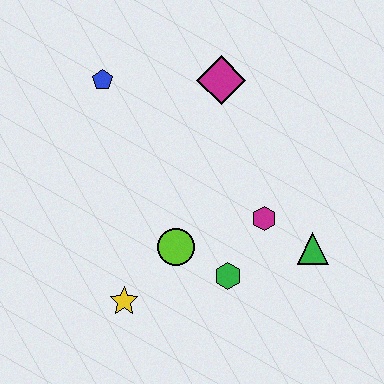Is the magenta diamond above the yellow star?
Yes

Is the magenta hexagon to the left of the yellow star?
No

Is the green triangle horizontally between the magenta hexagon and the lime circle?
No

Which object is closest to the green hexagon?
The lime circle is closest to the green hexagon.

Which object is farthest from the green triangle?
The blue pentagon is farthest from the green triangle.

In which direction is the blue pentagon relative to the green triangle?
The blue pentagon is to the left of the green triangle.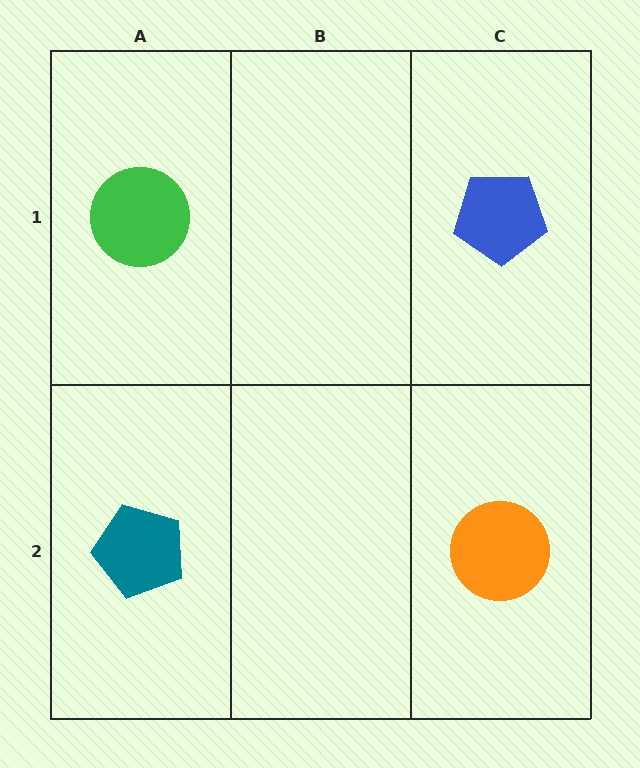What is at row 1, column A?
A green circle.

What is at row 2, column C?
An orange circle.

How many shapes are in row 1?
2 shapes.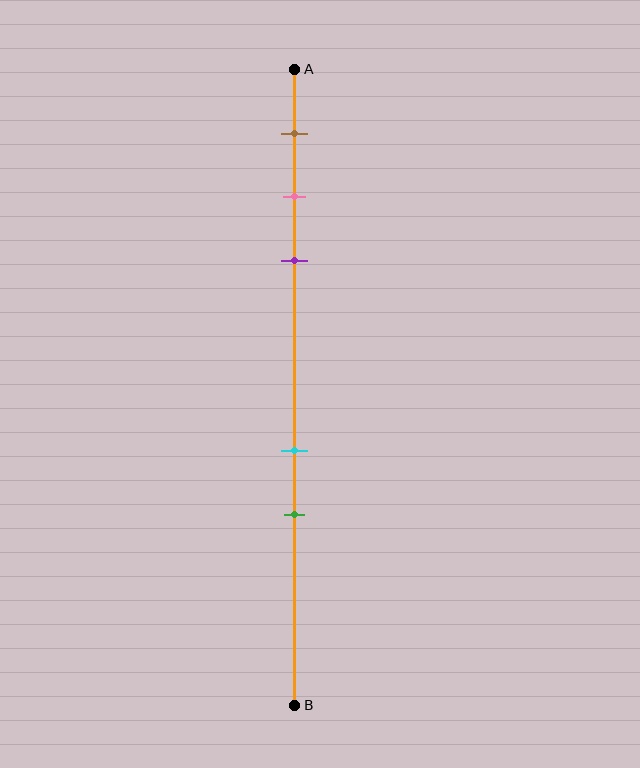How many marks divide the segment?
There are 5 marks dividing the segment.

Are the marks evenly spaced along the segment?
No, the marks are not evenly spaced.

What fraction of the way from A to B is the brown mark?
The brown mark is approximately 10% (0.1) of the way from A to B.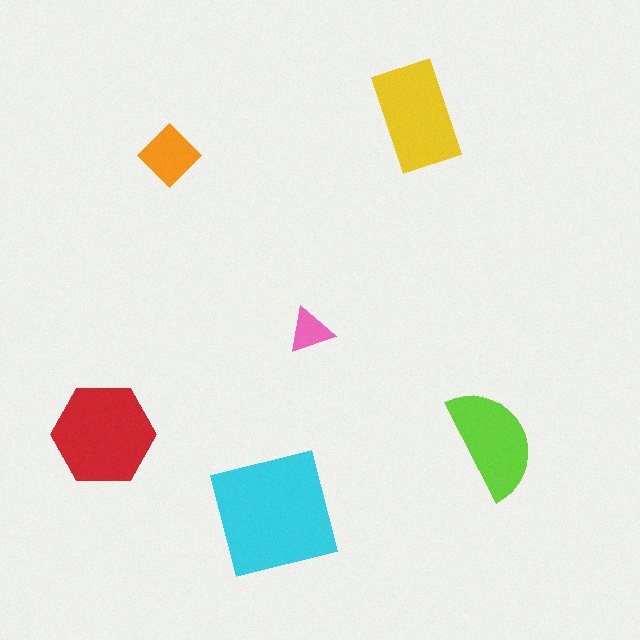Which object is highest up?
The yellow rectangle is topmost.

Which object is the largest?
The cyan square.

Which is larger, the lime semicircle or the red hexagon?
The red hexagon.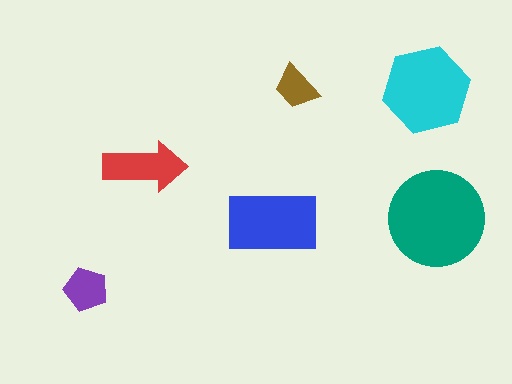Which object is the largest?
The teal circle.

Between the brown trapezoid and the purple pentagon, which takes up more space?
The purple pentagon.